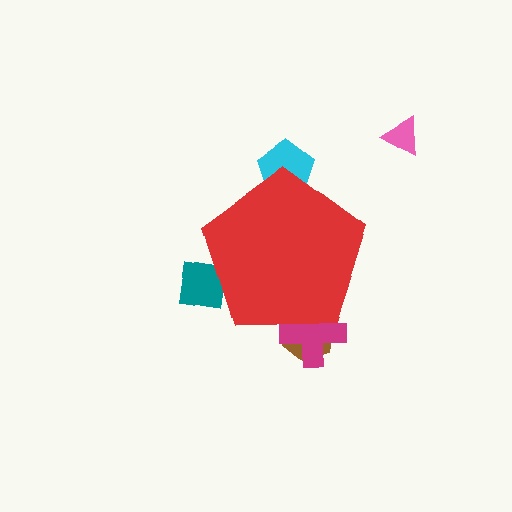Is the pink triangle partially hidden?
No, the pink triangle is fully visible.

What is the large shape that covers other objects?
A red pentagon.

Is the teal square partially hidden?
Yes, the teal square is partially hidden behind the red pentagon.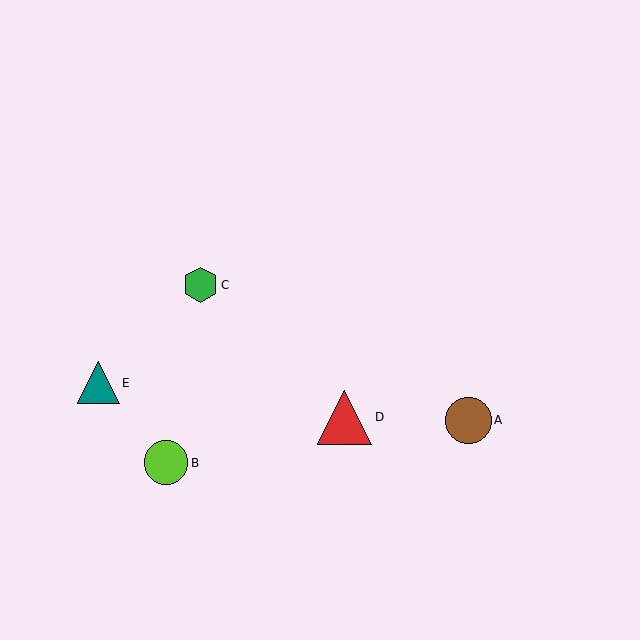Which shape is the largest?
The red triangle (labeled D) is the largest.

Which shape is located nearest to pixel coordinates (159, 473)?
The lime circle (labeled B) at (166, 463) is nearest to that location.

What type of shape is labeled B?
Shape B is a lime circle.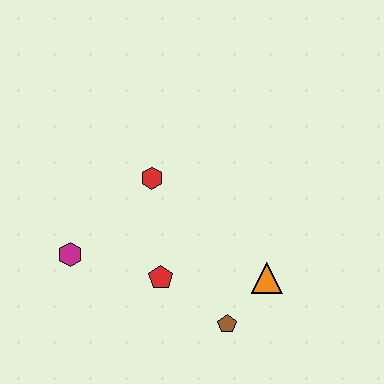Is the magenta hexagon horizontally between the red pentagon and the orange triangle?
No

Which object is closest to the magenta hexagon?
The red pentagon is closest to the magenta hexagon.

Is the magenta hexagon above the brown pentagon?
Yes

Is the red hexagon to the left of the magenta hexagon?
No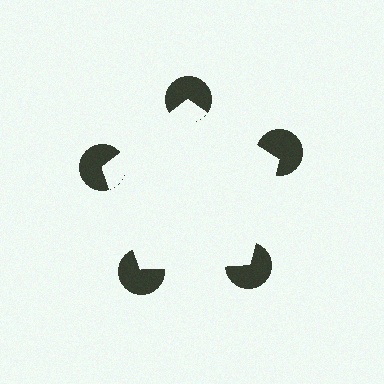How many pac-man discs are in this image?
There are 5 — one at each vertex of the illusory pentagon.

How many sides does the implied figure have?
5 sides.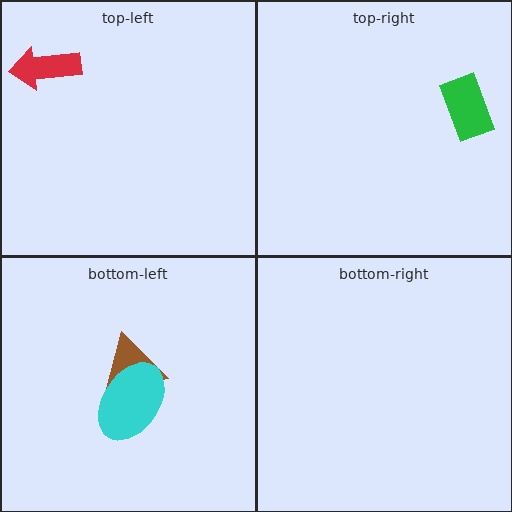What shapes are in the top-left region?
The red arrow.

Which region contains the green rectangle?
The top-right region.